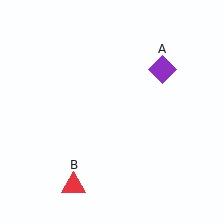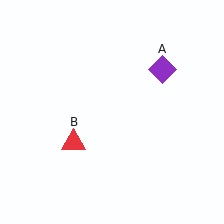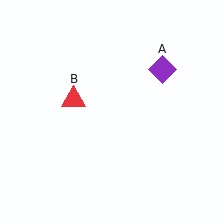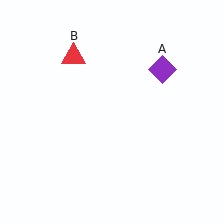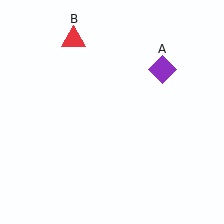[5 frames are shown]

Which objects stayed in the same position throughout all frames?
Purple diamond (object A) remained stationary.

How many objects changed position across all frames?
1 object changed position: red triangle (object B).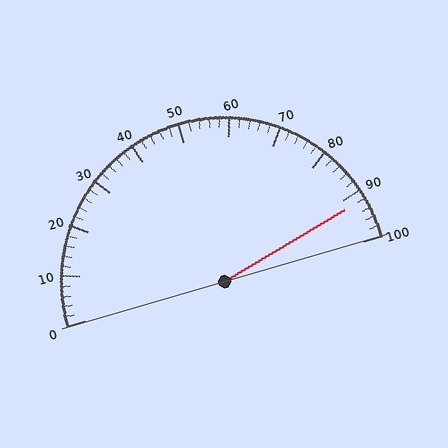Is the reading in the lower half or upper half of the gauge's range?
The reading is in the upper half of the range (0 to 100).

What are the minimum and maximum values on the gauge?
The gauge ranges from 0 to 100.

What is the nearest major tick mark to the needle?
The nearest major tick mark is 90.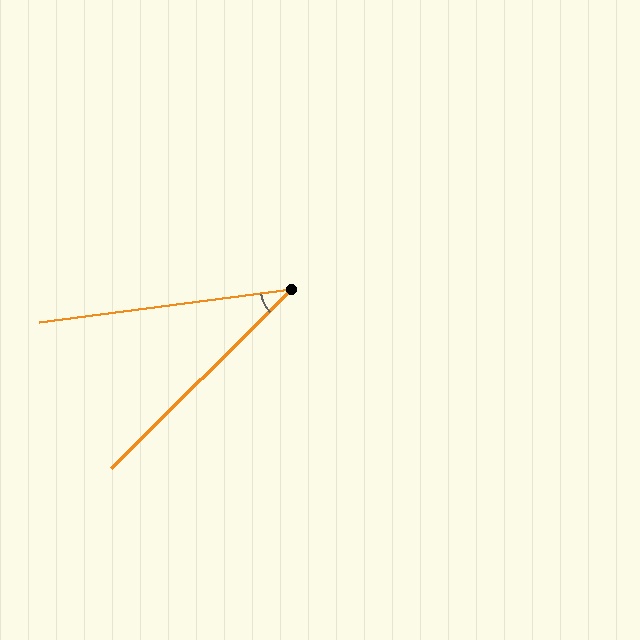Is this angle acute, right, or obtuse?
It is acute.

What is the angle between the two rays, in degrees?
Approximately 37 degrees.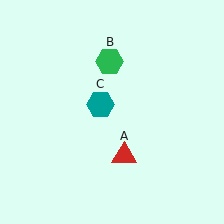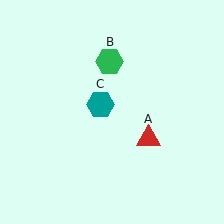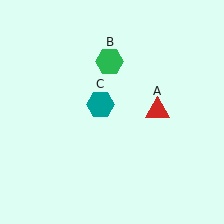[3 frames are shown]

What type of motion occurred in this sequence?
The red triangle (object A) rotated counterclockwise around the center of the scene.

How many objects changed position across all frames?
1 object changed position: red triangle (object A).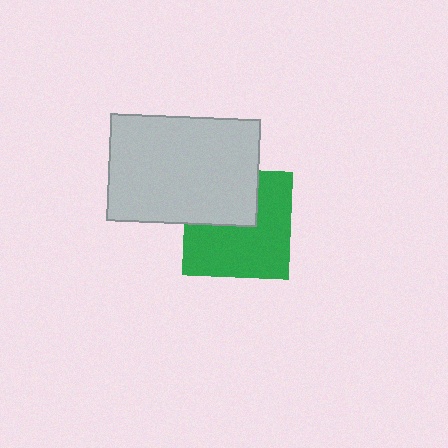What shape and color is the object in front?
The object in front is a light gray rectangle.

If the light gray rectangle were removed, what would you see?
You would see the complete green square.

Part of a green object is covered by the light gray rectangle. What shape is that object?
It is a square.